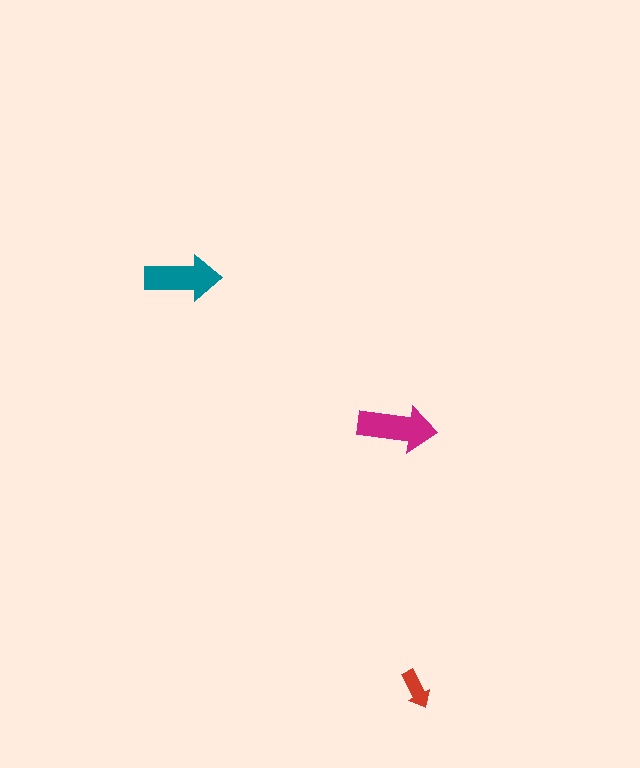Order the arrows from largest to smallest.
the magenta one, the teal one, the red one.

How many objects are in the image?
There are 3 objects in the image.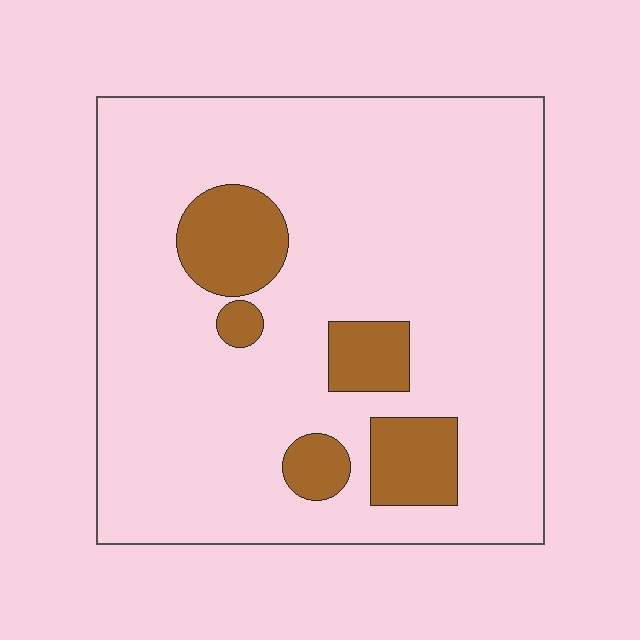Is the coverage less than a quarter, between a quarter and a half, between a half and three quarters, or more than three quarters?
Less than a quarter.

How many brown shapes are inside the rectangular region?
5.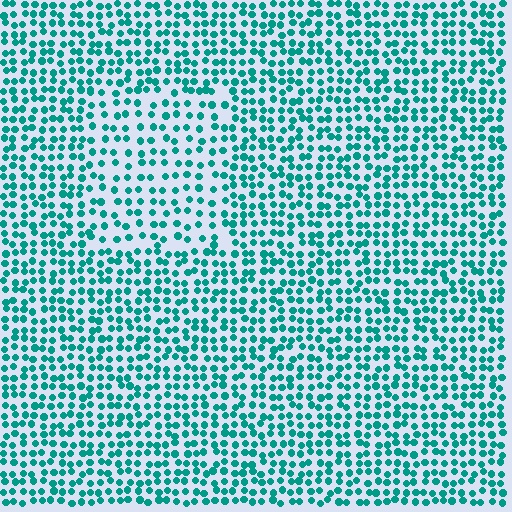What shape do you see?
I see a rectangle.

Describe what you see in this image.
The image contains small teal elements arranged at two different densities. A rectangle-shaped region is visible where the elements are less densely packed than the surrounding area.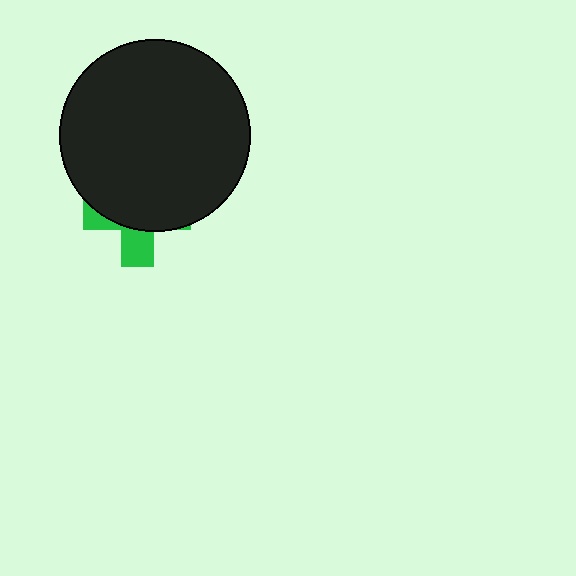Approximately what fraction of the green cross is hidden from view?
Roughly 70% of the green cross is hidden behind the black circle.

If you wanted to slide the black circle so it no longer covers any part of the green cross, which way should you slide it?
Slide it up — that is the most direct way to separate the two shapes.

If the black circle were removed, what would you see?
You would see the complete green cross.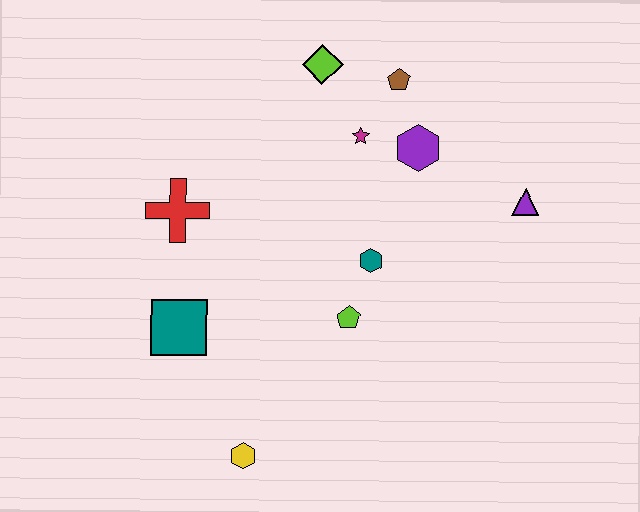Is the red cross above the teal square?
Yes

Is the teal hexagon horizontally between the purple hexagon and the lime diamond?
Yes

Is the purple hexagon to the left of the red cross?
No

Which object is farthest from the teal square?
The purple triangle is farthest from the teal square.